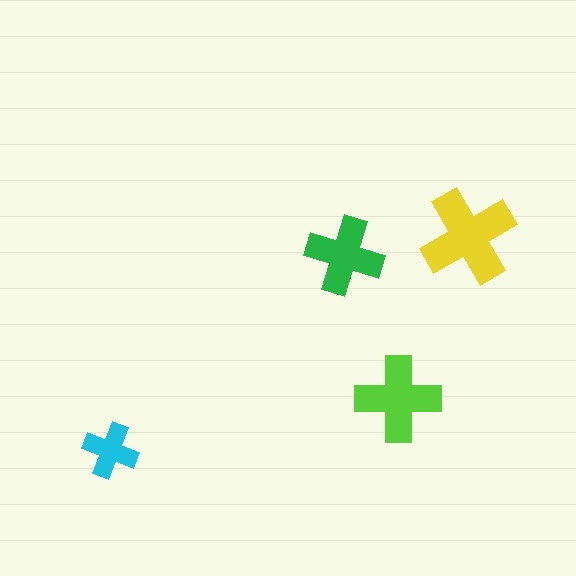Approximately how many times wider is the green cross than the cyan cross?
About 1.5 times wider.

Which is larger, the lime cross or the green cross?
The lime one.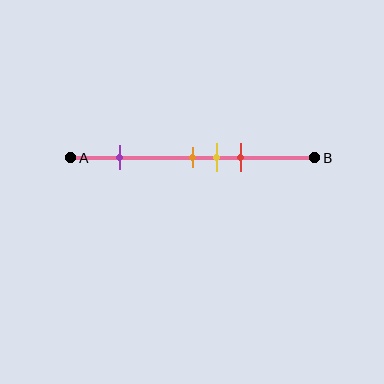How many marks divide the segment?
There are 4 marks dividing the segment.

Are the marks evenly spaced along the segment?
No, the marks are not evenly spaced.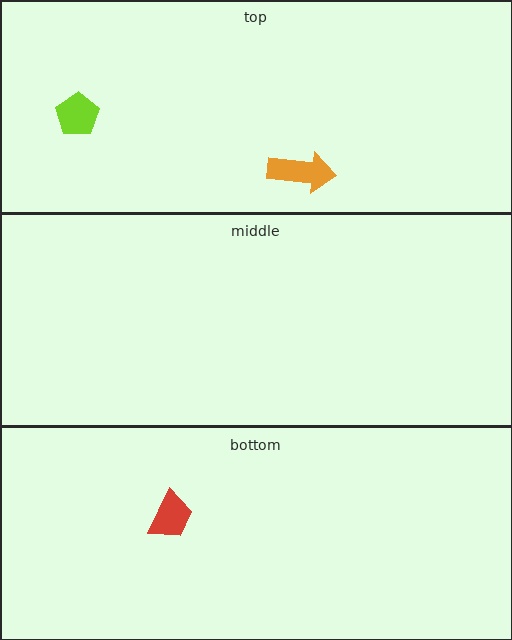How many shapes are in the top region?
2.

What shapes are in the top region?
The orange arrow, the lime pentagon.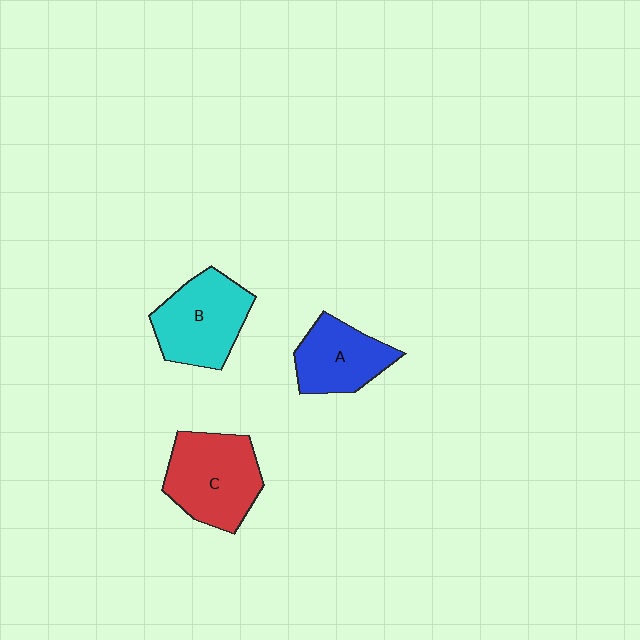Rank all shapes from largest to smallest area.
From largest to smallest: C (red), B (cyan), A (blue).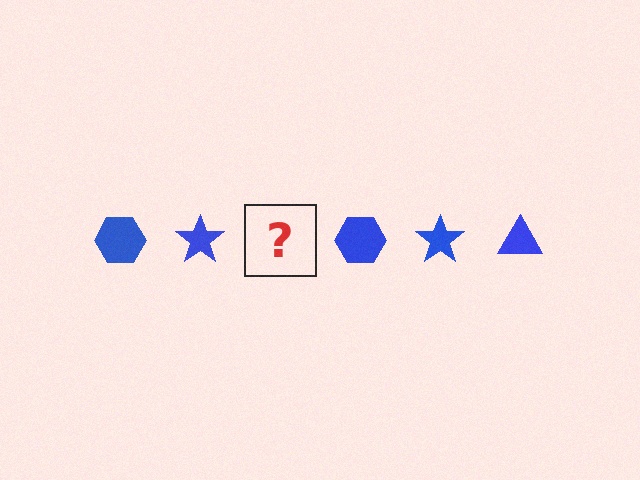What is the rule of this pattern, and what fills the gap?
The rule is that the pattern cycles through hexagon, star, triangle shapes in blue. The gap should be filled with a blue triangle.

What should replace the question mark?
The question mark should be replaced with a blue triangle.